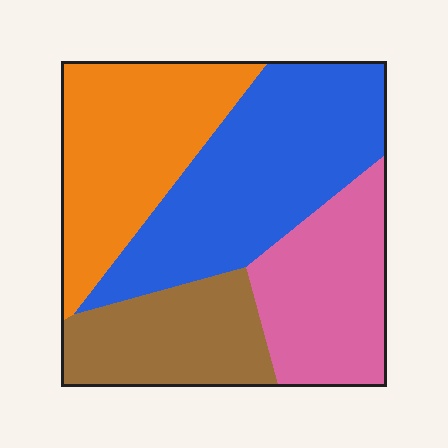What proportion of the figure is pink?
Pink covers around 20% of the figure.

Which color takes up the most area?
Blue, at roughly 35%.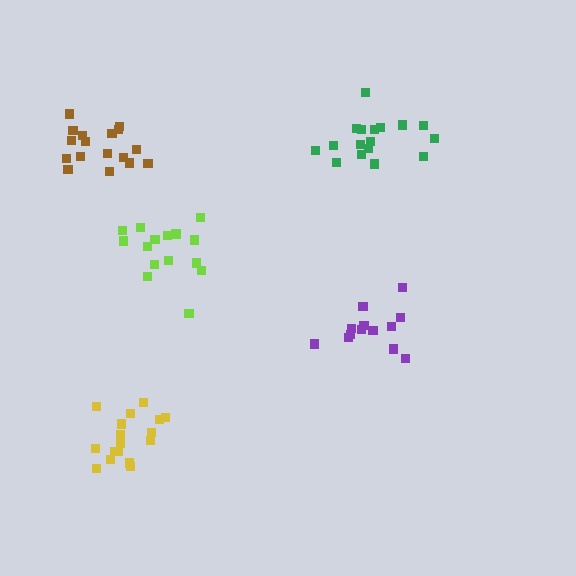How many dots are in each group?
Group 1: 16 dots, Group 2: 13 dots, Group 3: 17 dots, Group 4: 17 dots, Group 5: 17 dots (80 total).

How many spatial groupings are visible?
There are 5 spatial groupings.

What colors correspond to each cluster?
The clusters are colored: lime, purple, green, brown, yellow.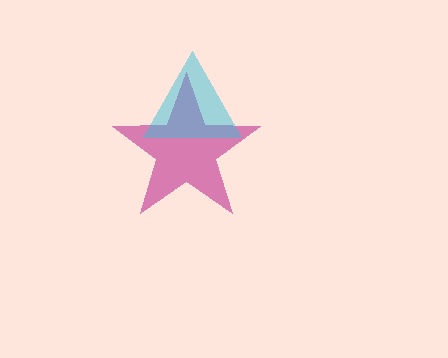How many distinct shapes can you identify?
There are 2 distinct shapes: a magenta star, a cyan triangle.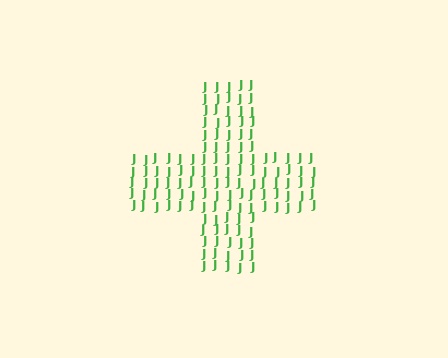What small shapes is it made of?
It is made of small letter J's.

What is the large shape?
The large shape is a cross.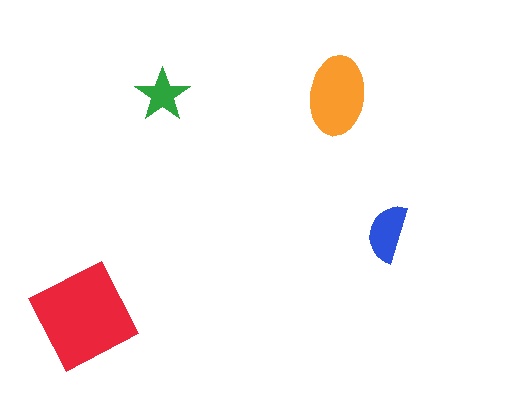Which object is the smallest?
The green star.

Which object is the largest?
The red square.